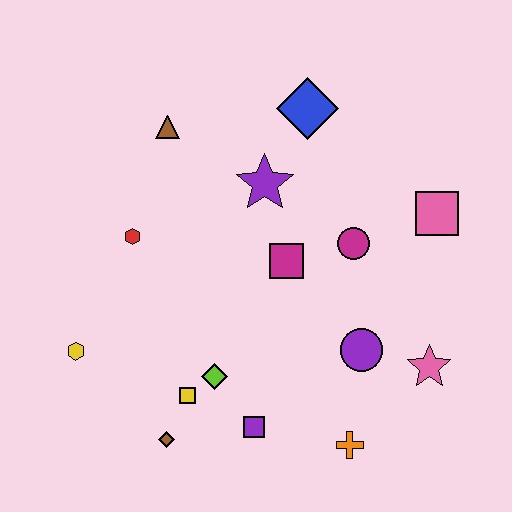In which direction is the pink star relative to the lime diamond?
The pink star is to the right of the lime diamond.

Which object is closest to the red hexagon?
The brown triangle is closest to the red hexagon.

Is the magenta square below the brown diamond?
No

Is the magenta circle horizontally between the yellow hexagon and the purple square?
No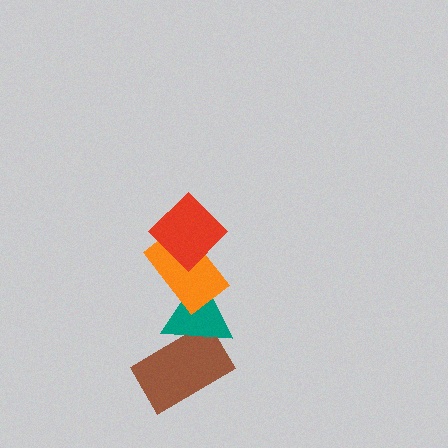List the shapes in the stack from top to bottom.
From top to bottom: the red diamond, the orange rectangle, the teal triangle, the brown rectangle.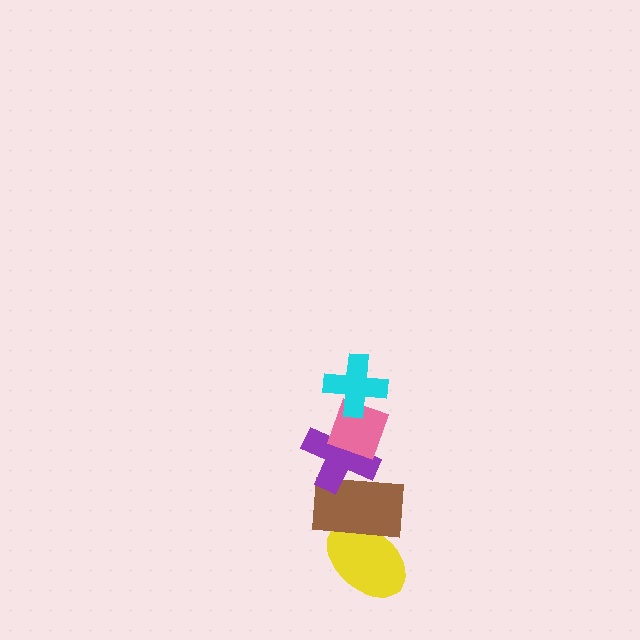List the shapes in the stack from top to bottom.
From top to bottom: the cyan cross, the pink diamond, the purple cross, the brown rectangle, the yellow ellipse.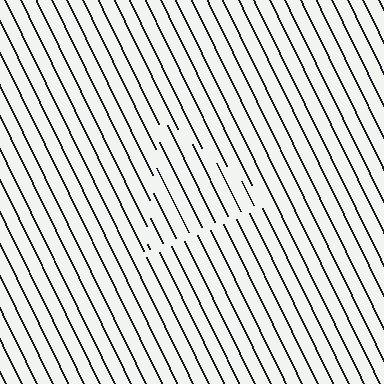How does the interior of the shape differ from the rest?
The interior of the shape contains the same grating, shifted by half a period — the contour is defined by the phase discontinuity where line-ends from the inner and outer gratings abut.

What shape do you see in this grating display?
An illusory triangle. The interior of the shape contains the same grating, shifted by half a period — the contour is defined by the phase discontinuity where line-ends from the inner and outer gratings abut.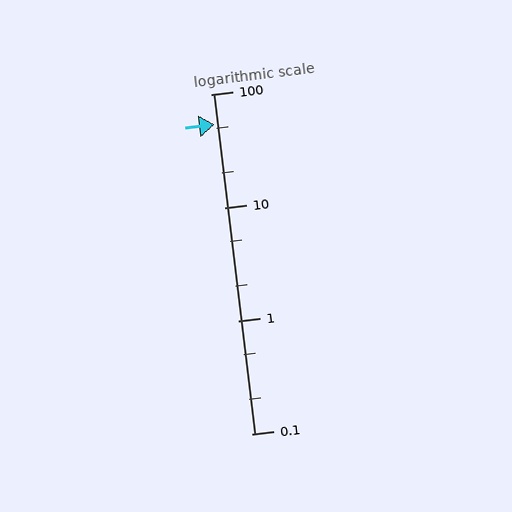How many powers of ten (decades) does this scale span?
The scale spans 3 decades, from 0.1 to 100.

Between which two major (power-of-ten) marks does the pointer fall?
The pointer is between 10 and 100.